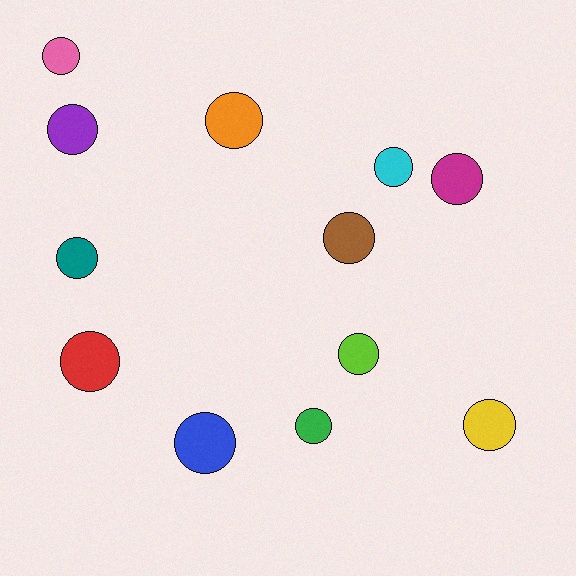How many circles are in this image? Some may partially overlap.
There are 12 circles.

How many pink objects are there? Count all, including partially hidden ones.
There is 1 pink object.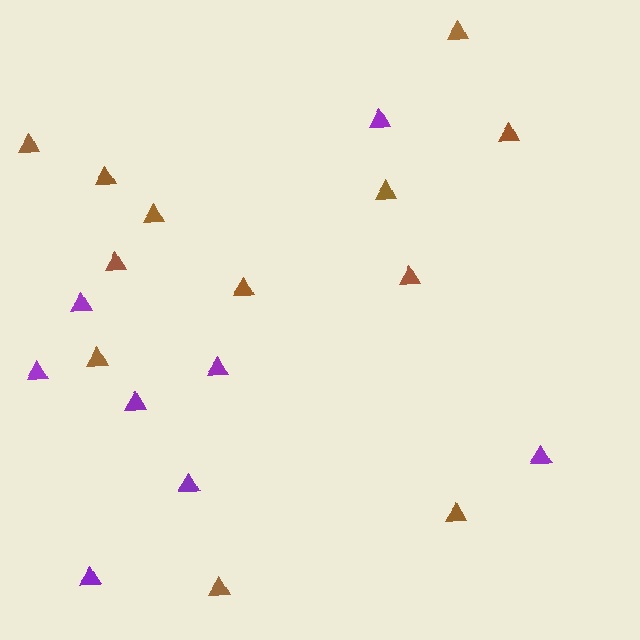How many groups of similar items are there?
There are 2 groups: one group of brown triangles (12) and one group of purple triangles (8).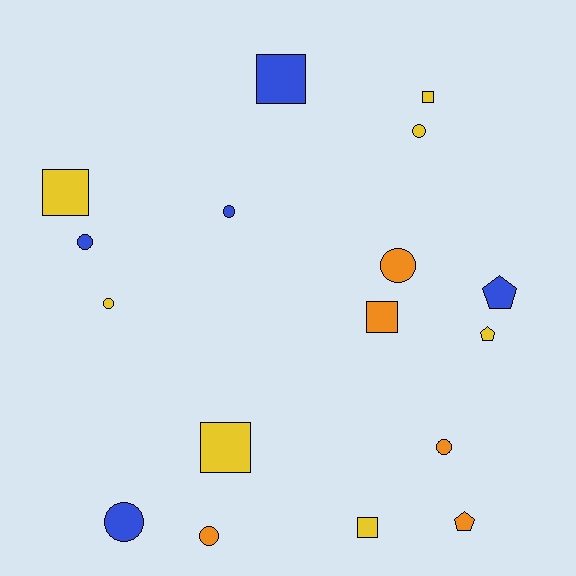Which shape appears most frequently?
Circle, with 8 objects.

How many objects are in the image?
There are 17 objects.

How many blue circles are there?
There are 3 blue circles.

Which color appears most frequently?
Yellow, with 7 objects.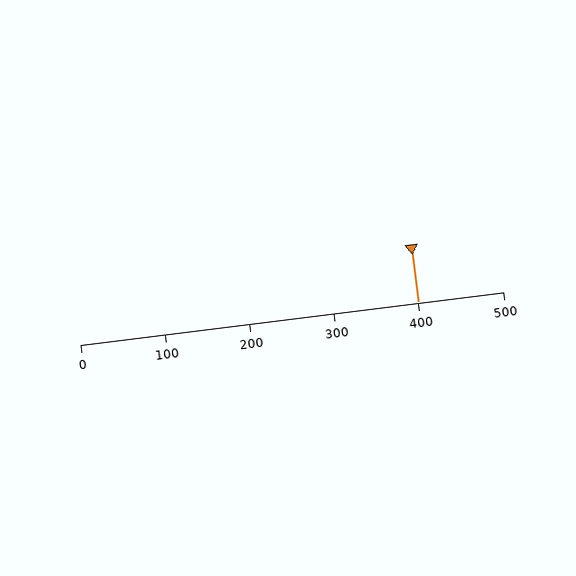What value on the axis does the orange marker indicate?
The marker indicates approximately 400.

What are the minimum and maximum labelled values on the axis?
The axis runs from 0 to 500.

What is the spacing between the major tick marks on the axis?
The major ticks are spaced 100 apart.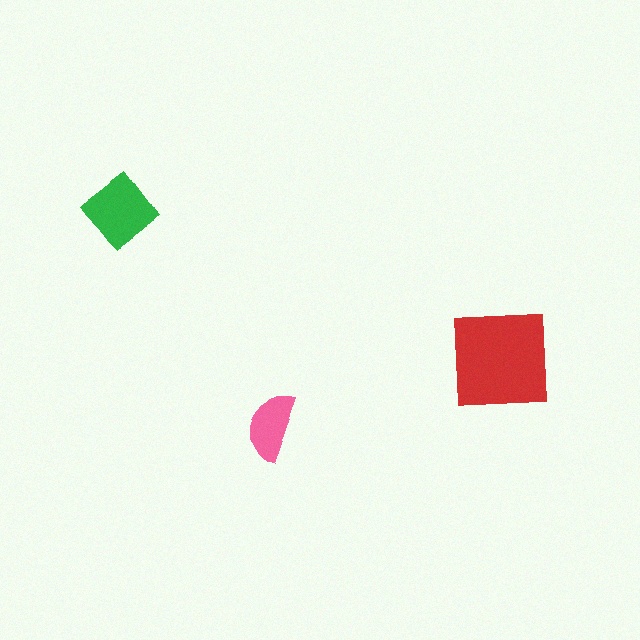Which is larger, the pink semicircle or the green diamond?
The green diamond.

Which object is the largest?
The red square.